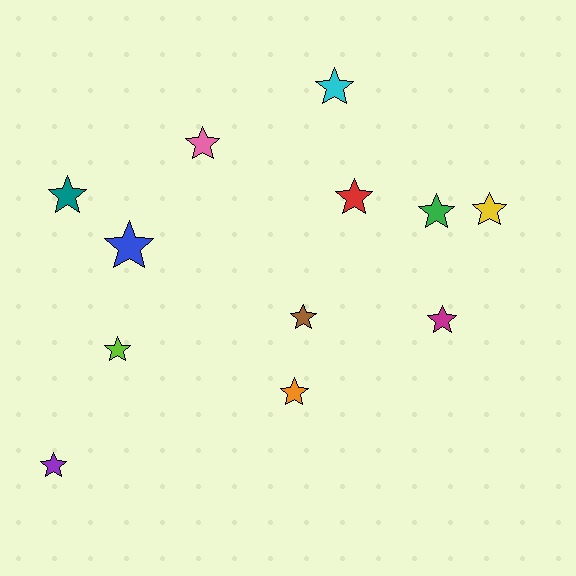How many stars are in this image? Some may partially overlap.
There are 12 stars.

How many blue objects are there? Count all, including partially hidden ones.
There is 1 blue object.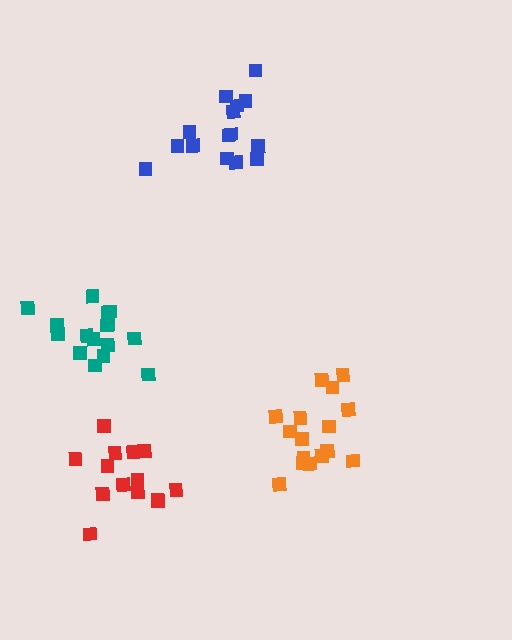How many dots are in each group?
Group 1: 16 dots, Group 2: 14 dots, Group 3: 15 dots, Group 4: 16 dots (61 total).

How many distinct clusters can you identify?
There are 4 distinct clusters.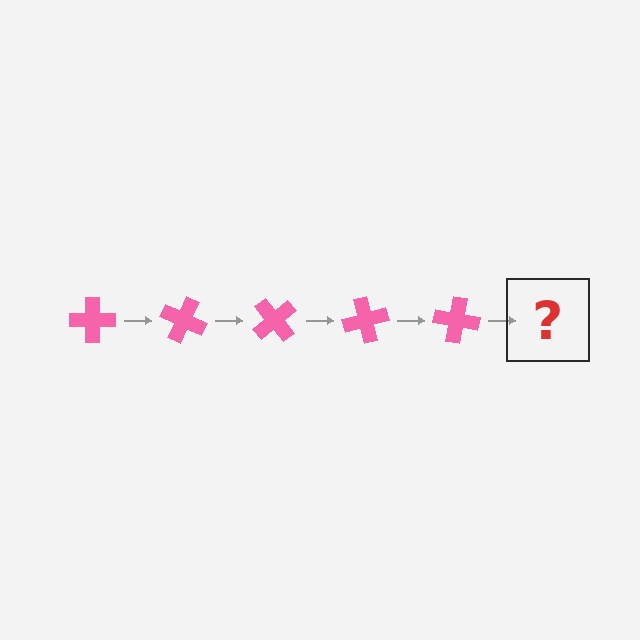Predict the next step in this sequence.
The next step is a pink cross rotated 125 degrees.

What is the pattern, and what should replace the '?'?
The pattern is that the cross rotates 25 degrees each step. The '?' should be a pink cross rotated 125 degrees.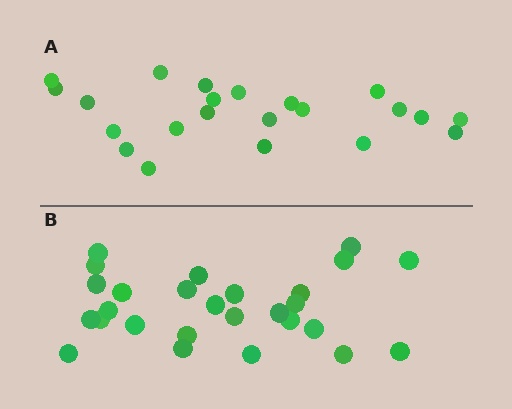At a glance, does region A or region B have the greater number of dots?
Region B (the bottom region) has more dots.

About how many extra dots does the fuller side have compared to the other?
Region B has about 5 more dots than region A.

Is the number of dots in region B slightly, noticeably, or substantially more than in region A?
Region B has only slightly more — the two regions are fairly close. The ratio is roughly 1.2 to 1.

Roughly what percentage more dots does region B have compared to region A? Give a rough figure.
About 25% more.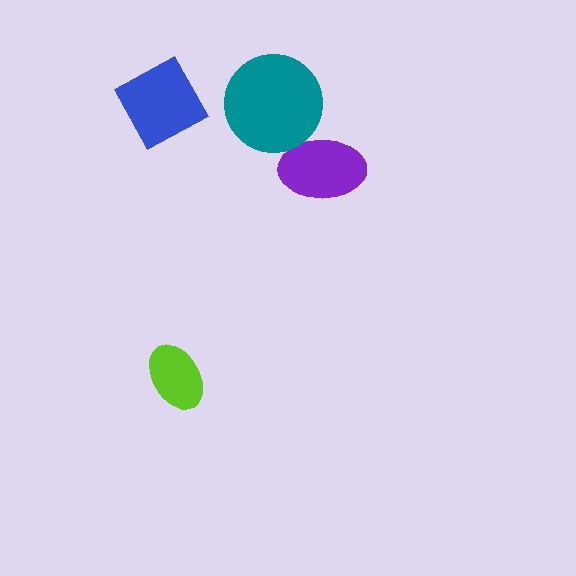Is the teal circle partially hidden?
No, no other shape covers it.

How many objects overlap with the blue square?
0 objects overlap with the blue square.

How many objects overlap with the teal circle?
1 object overlaps with the teal circle.